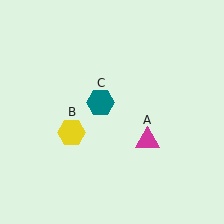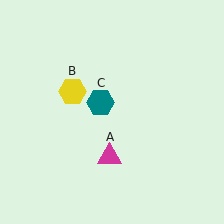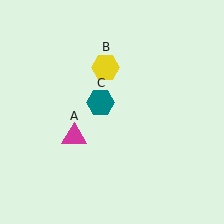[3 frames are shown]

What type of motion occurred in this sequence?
The magenta triangle (object A), yellow hexagon (object B) rotated clockwise around the center of the scene.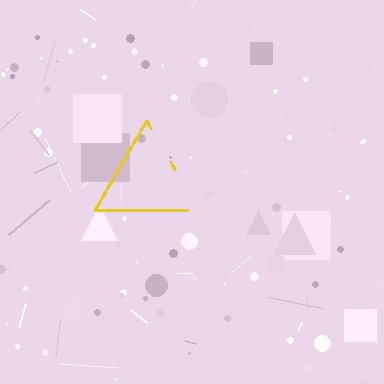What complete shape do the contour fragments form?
The contour fragments form a triangle.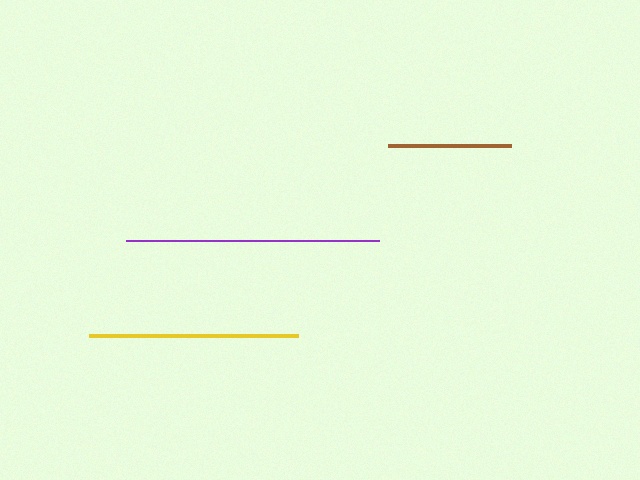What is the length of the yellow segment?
The yellow segment is approximately 209 pixels long.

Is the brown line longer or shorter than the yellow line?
The yellow line is longer than the brown line.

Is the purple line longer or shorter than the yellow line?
The purple line is longer than the yellow line.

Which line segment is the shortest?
The brown line is the shortest at approximately 123 pixels.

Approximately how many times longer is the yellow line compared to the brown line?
The yellow line is approximately 1.7 times the length of the brown line.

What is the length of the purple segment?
The purple segment is approximately 254 pixels long.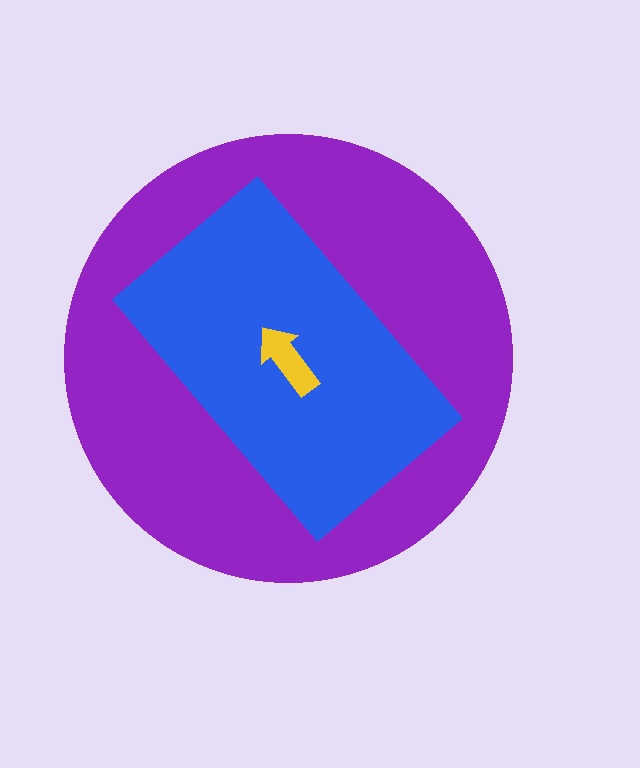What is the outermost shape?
The purple circle.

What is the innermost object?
The yellow arrow.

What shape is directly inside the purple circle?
The blue rectangle.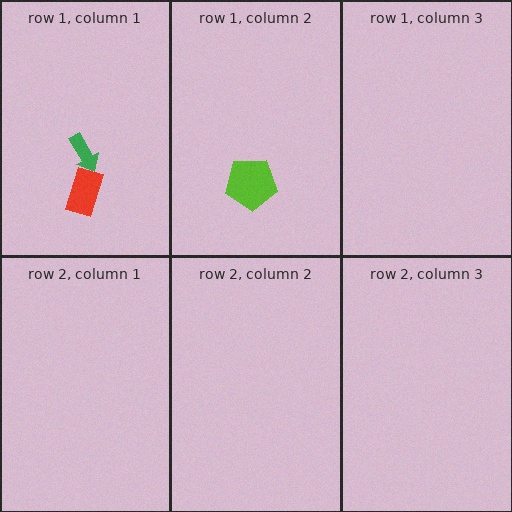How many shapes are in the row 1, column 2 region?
1.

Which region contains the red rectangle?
The row 1, column 1 region.